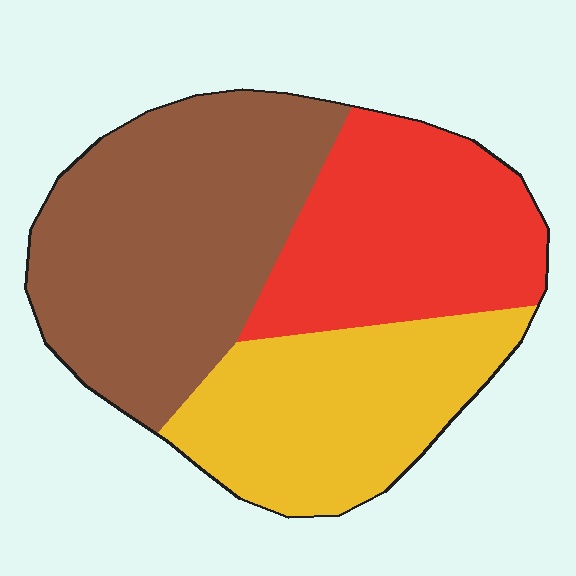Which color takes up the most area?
Brown, at roughly 40%.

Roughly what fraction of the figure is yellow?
Yellow takes up between a sixth and a third of the figure.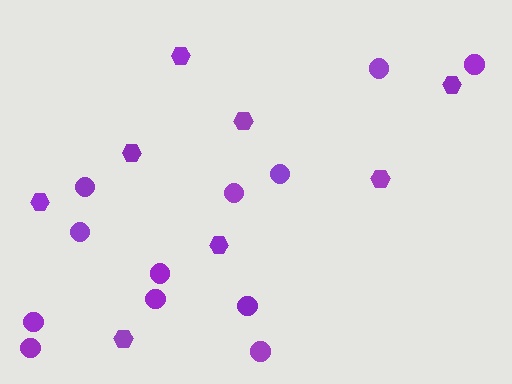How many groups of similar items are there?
There are 2 groups: one group of circles (12) and one group of hexagons (8).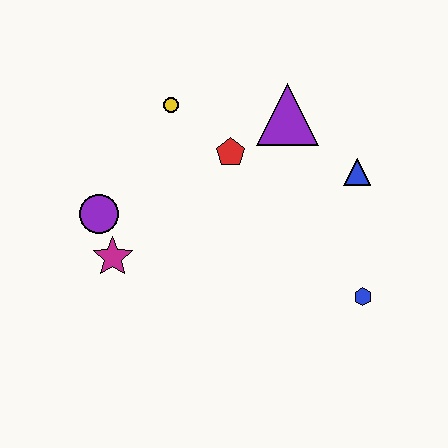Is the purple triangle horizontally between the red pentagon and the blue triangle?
Yes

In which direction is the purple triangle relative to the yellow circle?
The purple triangle is to the right of the yellow circle.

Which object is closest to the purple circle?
The magenta star is closest to the purple circle.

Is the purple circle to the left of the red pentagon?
Yes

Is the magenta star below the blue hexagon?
No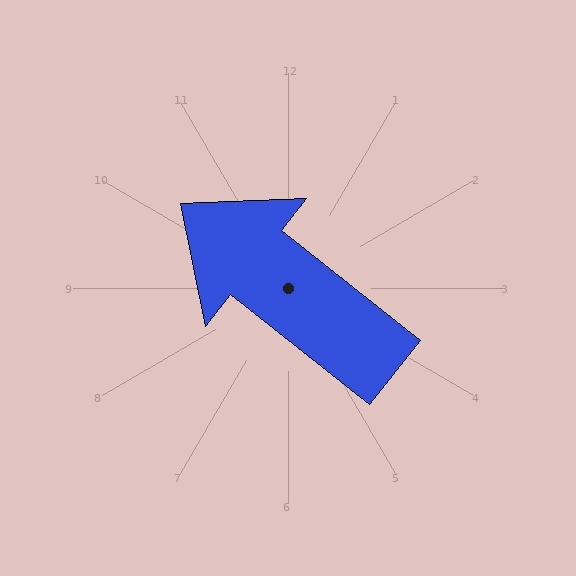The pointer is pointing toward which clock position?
Roughly 10 o'clock.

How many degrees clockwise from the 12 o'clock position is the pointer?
Approximately 308 degrees.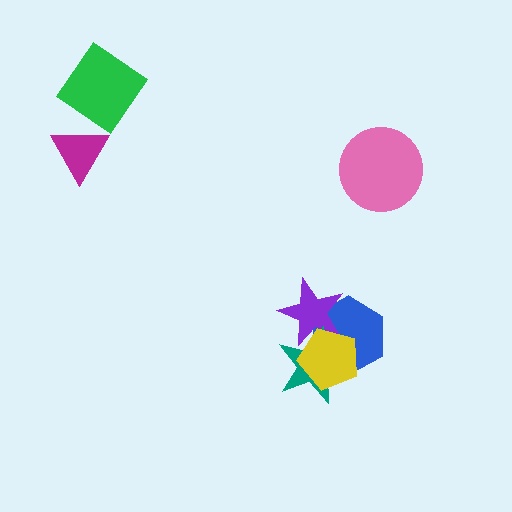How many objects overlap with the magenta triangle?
0 objects overlap with the magenta triangle.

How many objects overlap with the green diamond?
0 objects overlap with the green diamond.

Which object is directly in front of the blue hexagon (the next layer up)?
The purple star is directly in front of the blue hexagon.